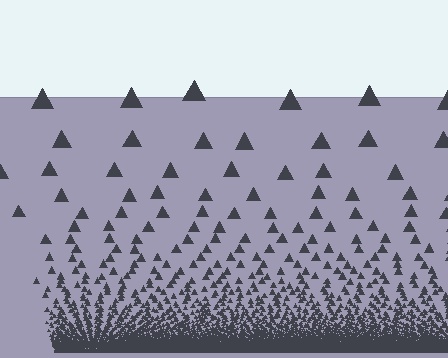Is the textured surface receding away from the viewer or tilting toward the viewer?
The surface appears to tilt toward the viewer. Texture elements get larger and sparser toward the top.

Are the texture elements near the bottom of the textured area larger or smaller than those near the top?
Smaller. The gradient is inverted — elements near the bottom are smaller and denser.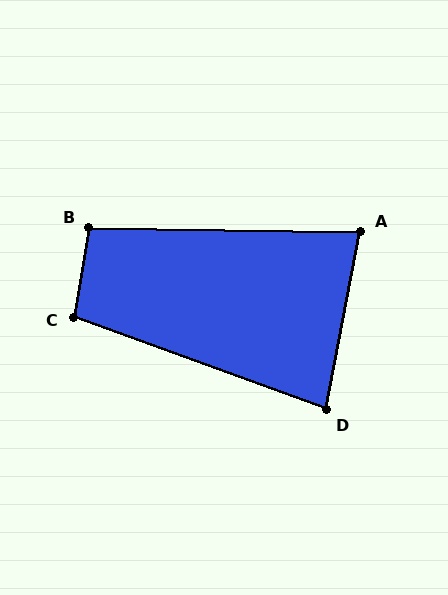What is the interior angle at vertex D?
Approximately 81 degrees (acute).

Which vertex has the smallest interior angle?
A, at approximately 80 degrees.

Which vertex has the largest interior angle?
C, at approximately 100 degrees.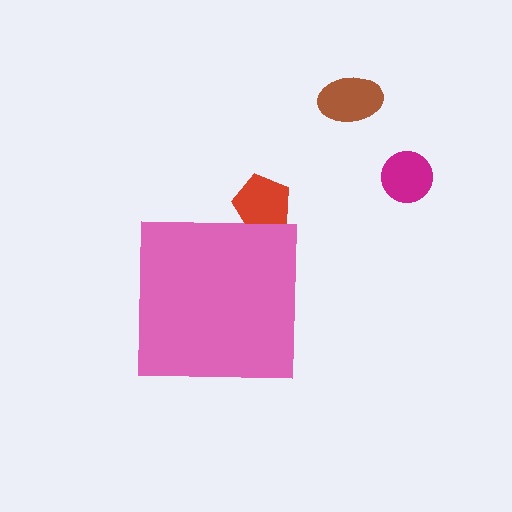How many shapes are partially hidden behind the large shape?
1 shape is partially hidden.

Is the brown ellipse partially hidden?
No, the brown ellipse is fully visible.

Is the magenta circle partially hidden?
No, the magenta circle is fully visible.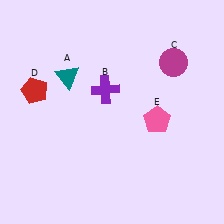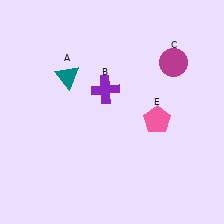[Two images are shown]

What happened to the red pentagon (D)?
The red pentagon (D) was removed in Image 2. It was in the top-left area of Image 1.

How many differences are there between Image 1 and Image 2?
There is 1 difference between the two images.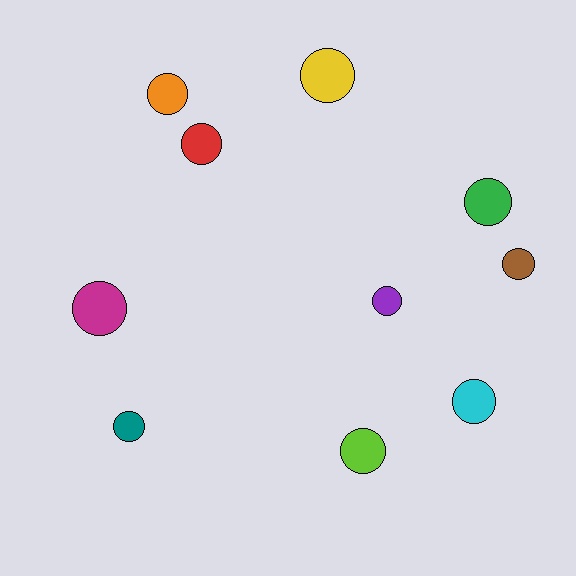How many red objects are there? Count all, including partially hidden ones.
There is 1 red object.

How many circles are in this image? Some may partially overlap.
There are 10 circles.